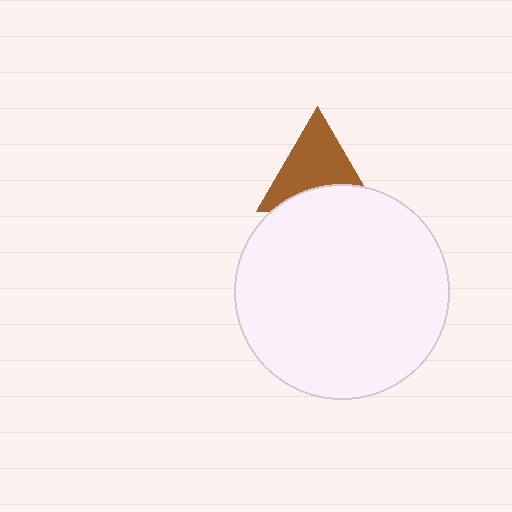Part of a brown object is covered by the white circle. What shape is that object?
It is a triangle.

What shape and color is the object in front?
The object in front is a white circle.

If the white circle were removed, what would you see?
You would see the complete brown triangle.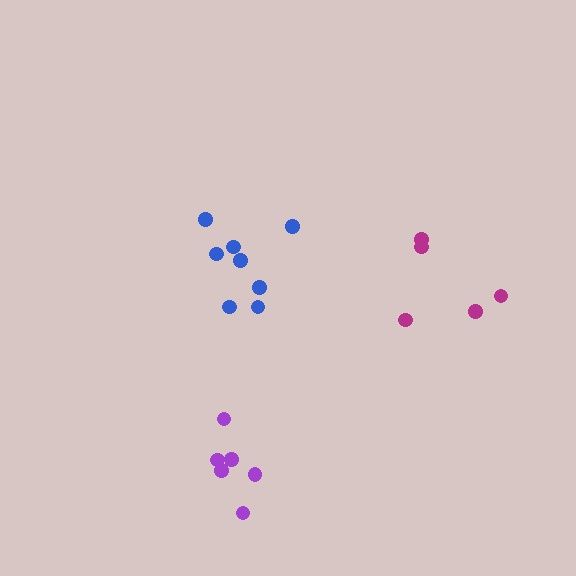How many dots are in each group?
Group 1: 8 dots, Group 2: 5 dots, Group 3: 6 dots (19 total).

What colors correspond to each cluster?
The clusters are colored: blue, magenta, purple.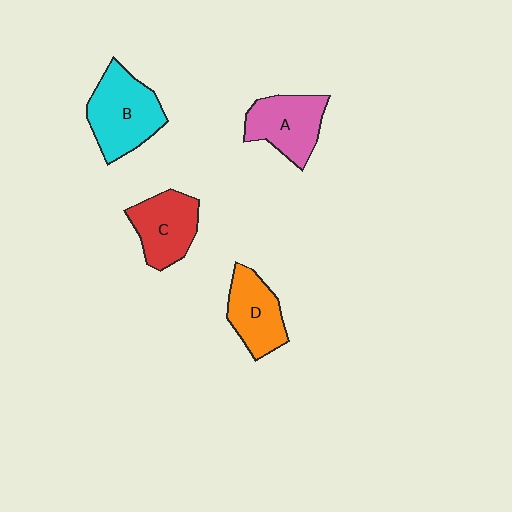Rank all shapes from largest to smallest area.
From largest to smallest: B (cyan), A (pink), C (red), D (orange).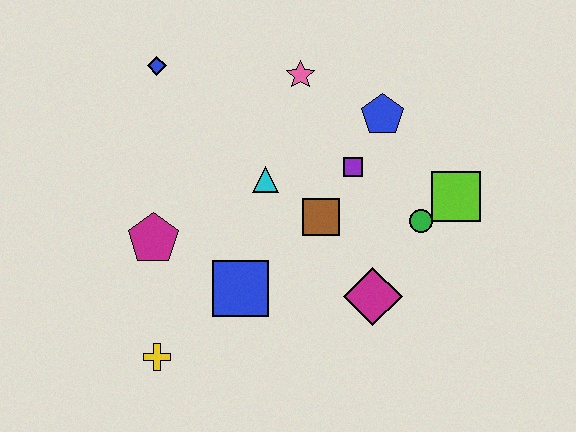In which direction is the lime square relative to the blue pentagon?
The lime square is below the blue pentagon.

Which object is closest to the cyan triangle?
The brown square is closest to the cyan triangle.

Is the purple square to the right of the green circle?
No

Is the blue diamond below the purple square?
No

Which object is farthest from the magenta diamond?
The blue diamond is farthest from the magenta diamond.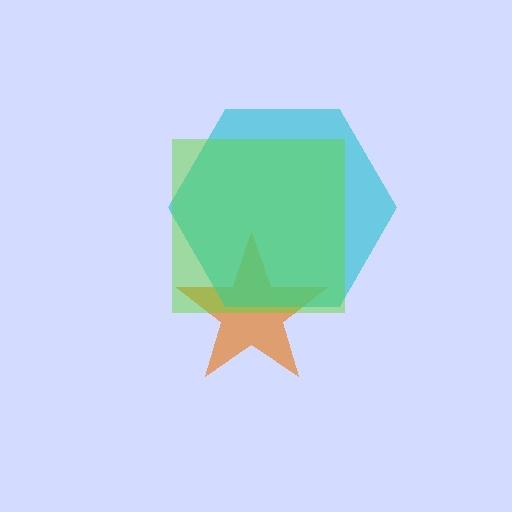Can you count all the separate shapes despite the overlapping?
Yes, there are 3 separate shapes.